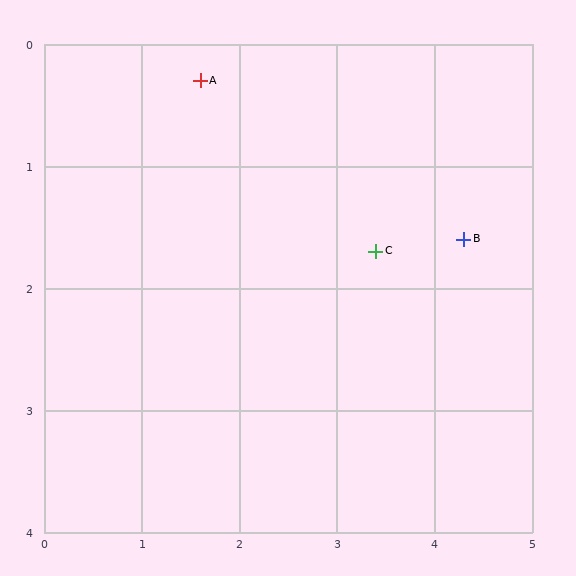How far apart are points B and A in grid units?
Points B and A are about 3.0 grid units apart.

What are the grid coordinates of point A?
Point A is at approximately (1.6, 0.3).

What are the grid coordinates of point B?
Point B is at approximately (4.3, 1.6).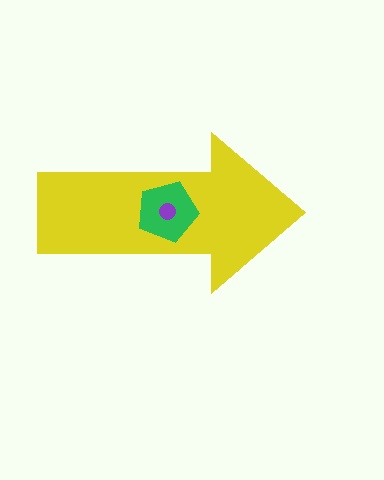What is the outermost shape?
The yellow arrow.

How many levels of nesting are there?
3.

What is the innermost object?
The purple circle.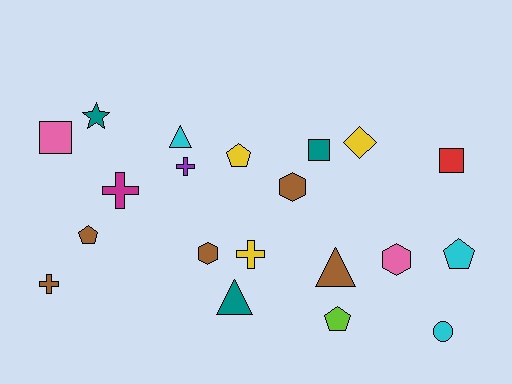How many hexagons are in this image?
There are 3 hexagons.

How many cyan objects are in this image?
There are 3 cyan objects.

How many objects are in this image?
There are 20 objects.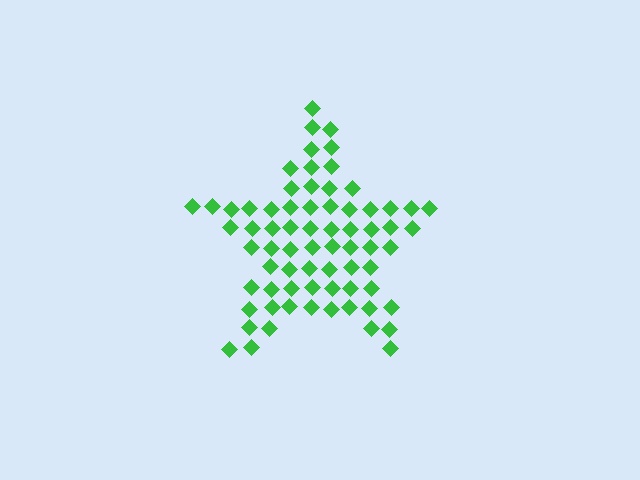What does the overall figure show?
The overall figure shows a star.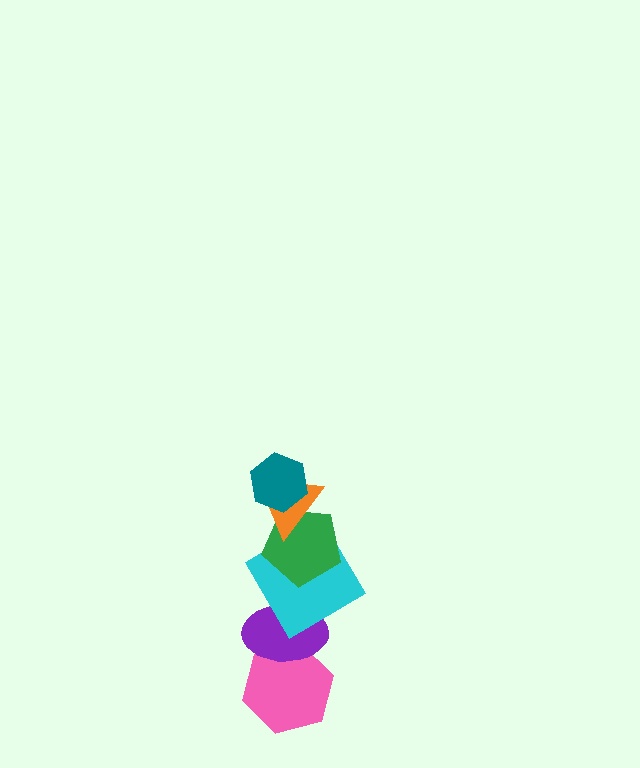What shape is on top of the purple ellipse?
The cyan diamond is on top of the purple ellipse.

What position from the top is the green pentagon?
The green pentagon is 3rd from the top.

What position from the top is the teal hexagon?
The teal hexagon is 1st from the top.